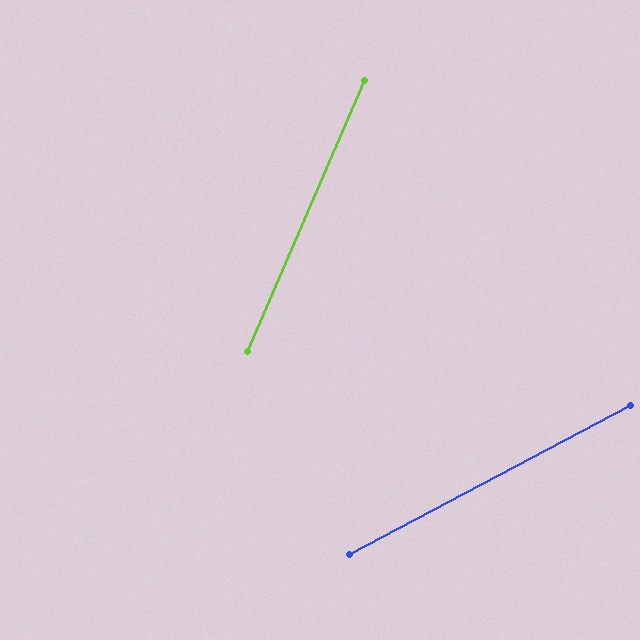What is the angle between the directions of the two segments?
Approximately 39 degrees.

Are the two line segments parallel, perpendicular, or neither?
Neither parallel nor perpendicular — they differ by about 39°.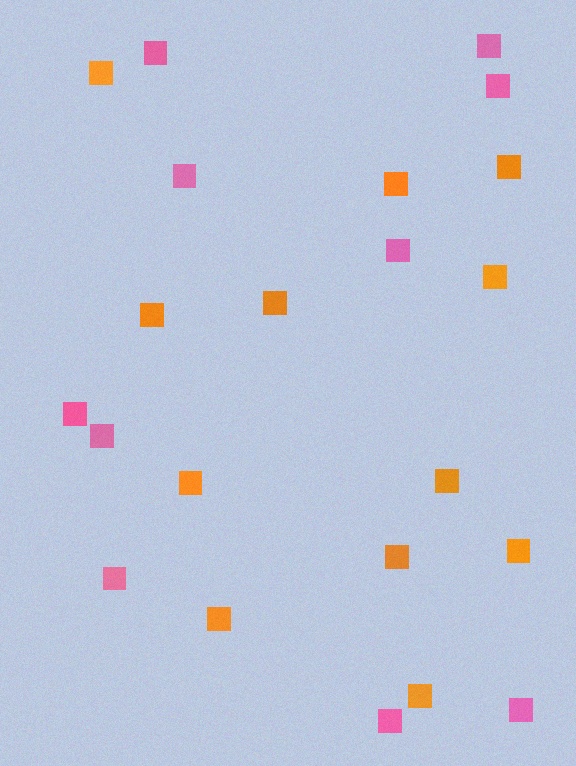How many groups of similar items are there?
There are 2 groups: one group of pink squares (10) and one group of orange squares (12).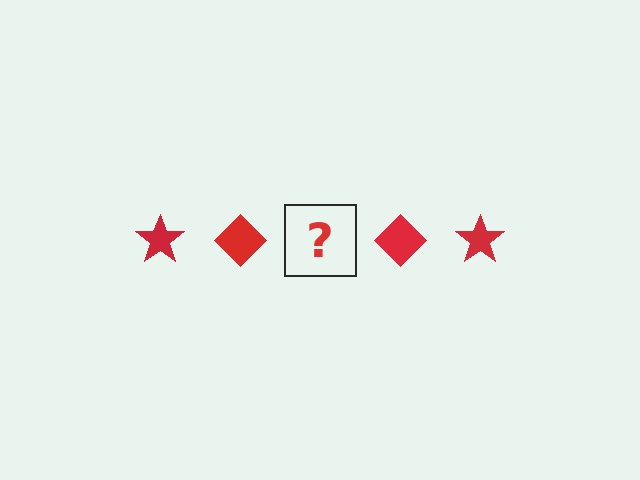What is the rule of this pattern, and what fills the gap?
The rule is that the pattern cycles through star, diamond shapes in red. The gap should be filled with a red star.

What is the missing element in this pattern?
The missing element is a red star.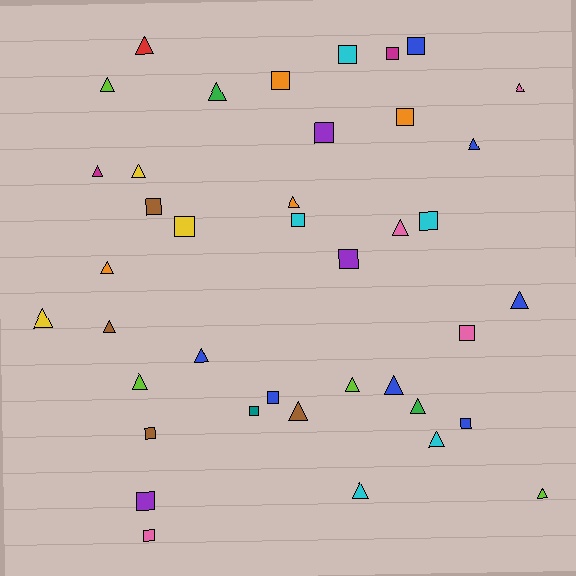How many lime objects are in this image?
There are 4 lime objects.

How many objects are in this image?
There are 40 objects.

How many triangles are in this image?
There are 22 triangles.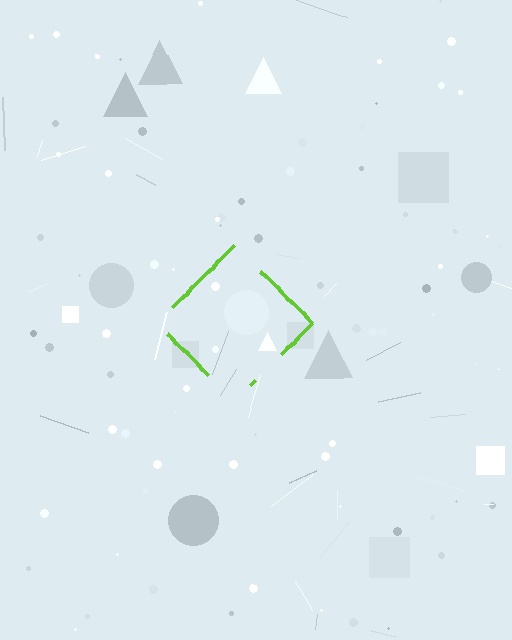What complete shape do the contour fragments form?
The contour fragments form a diamond.